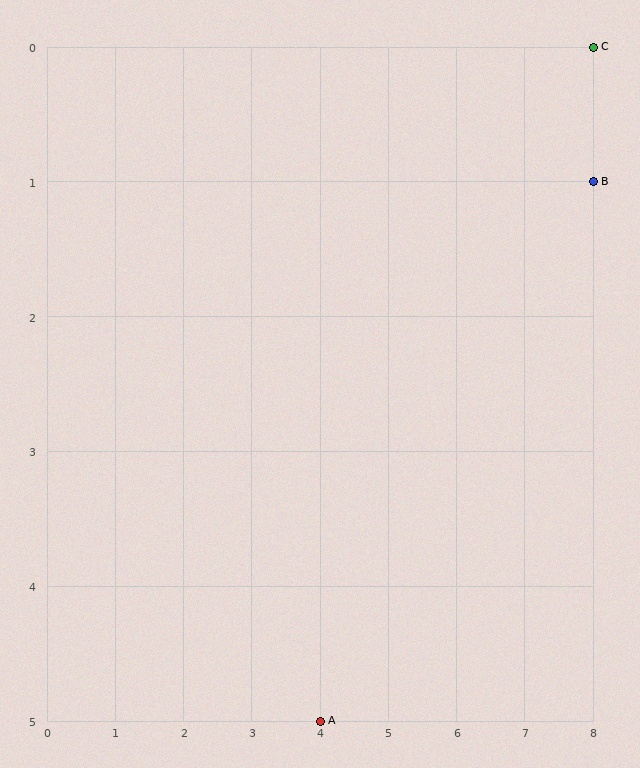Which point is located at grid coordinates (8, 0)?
Point C is at (8, 0).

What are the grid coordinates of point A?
Point A is at grid coordinates (4, 5).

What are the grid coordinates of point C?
Point C is at grid coordinates (8, 0).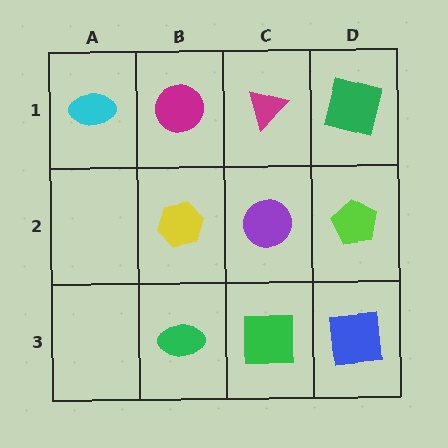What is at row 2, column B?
A yellow hexagon.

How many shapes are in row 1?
4 shapes.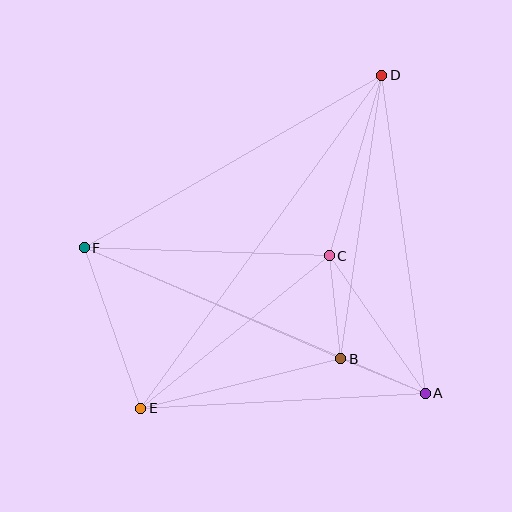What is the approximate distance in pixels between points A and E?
The distance between A and E is approximately 285 pixels.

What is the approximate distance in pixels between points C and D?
The distance between C and D is approximately 188 pixels.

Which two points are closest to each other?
Points A and B are closest to each other.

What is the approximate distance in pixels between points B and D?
The distance between B and D is approximately 286 pixels.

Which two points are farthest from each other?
Points D and E are farthest from each other.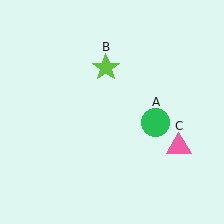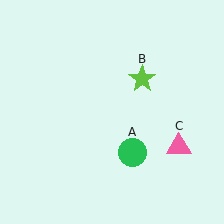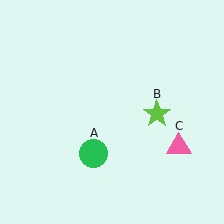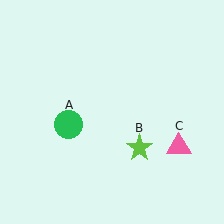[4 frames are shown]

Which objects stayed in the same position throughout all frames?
Pink triangle (object C) remained stationary.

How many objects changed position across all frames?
2 objects changed position: green circle (object A), lime star (object B).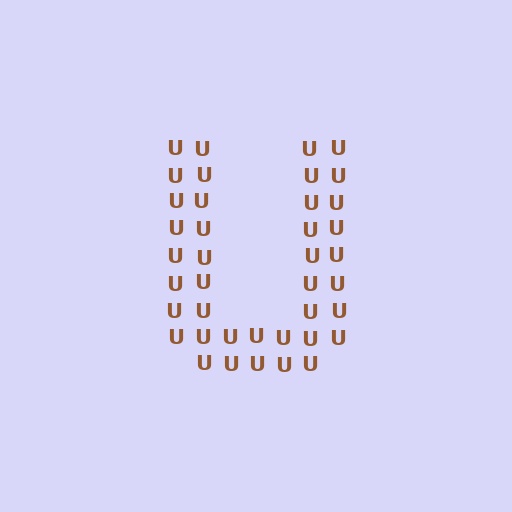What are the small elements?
The small elements are letter U's.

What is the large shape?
The large shape is the letter U.